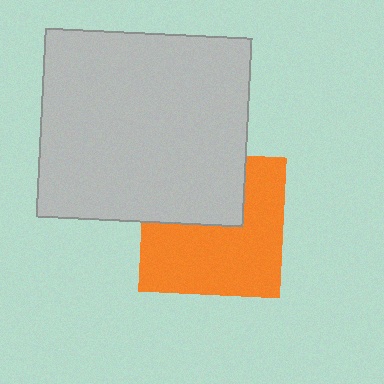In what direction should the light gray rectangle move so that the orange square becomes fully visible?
The light gray rectangle should move up. That is the shortest direction to clear the overlap and leave the orange square fully visible.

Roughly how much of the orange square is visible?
About half of it is visible (roughly 63%).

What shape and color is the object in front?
The object in front is a light gray rectangle.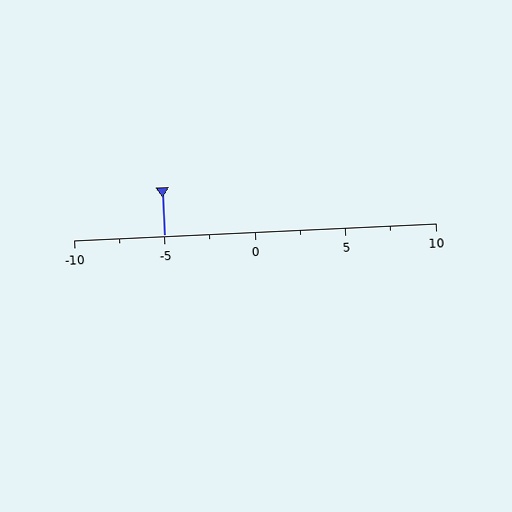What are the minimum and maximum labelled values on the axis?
The axis runs from -10 to 10.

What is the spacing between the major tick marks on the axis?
The major ticks are spaced 5 apart.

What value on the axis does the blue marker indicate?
The marker indicates approximately -5.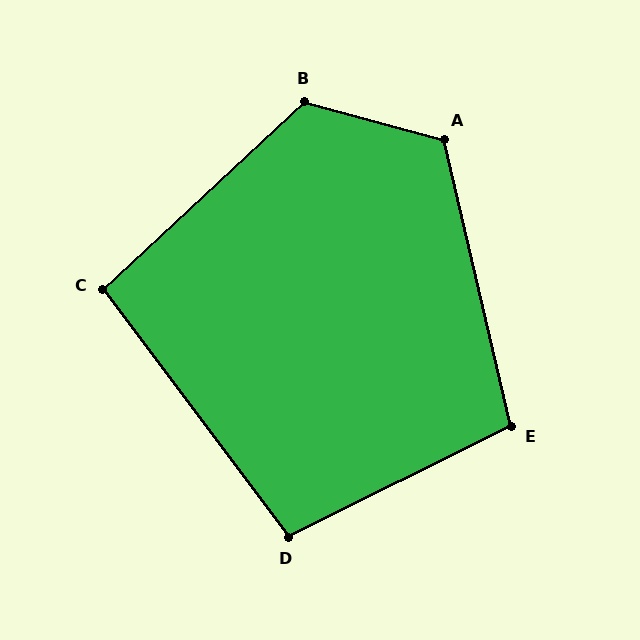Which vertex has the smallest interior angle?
C, at approximately 96 degrees.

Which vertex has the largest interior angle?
B, at approximately 122 degrees.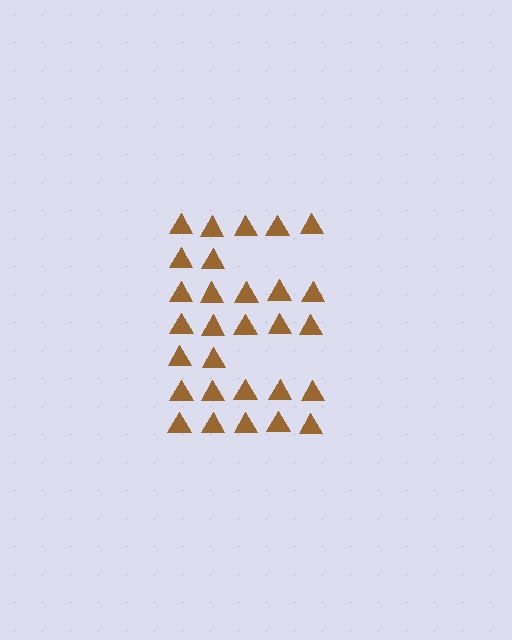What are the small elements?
The small elements are triangles.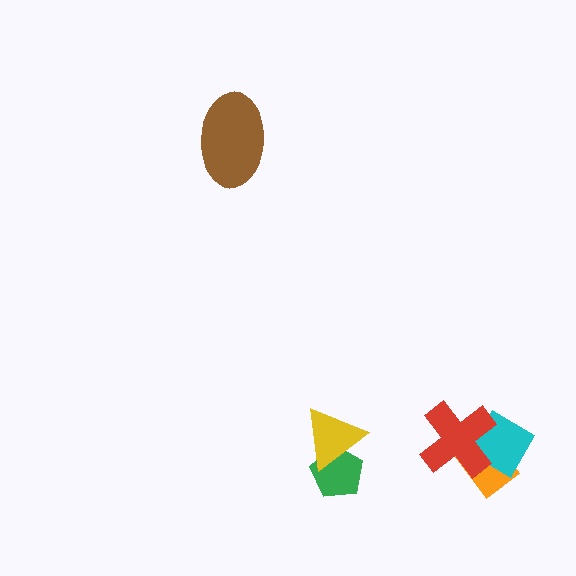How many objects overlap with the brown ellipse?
0 objects overlap with the brown ellipse.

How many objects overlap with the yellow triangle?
1 object overlaps with the yellow triangle.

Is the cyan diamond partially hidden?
Yes, it is partially covered by another shape.